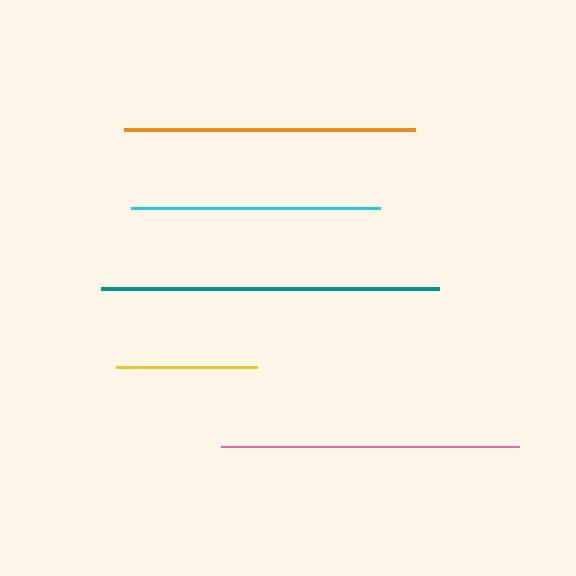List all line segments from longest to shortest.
From longest to shortest: teal, pink, orange, cyan, yellow.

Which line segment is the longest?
The teal line is the longest at approximately 338 pixels.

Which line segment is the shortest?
The yellow line is the shortest at approximately 141 pixels.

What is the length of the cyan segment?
The cyan segment is approximately 249 pixels long.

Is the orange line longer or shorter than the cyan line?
The orange line is longer than the cyan line.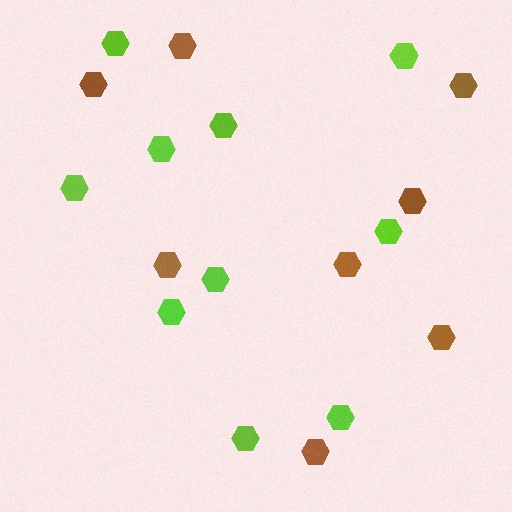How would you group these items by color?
There are 2 groups: one group of lime hexagons (10) and one group of brown hexagons (8).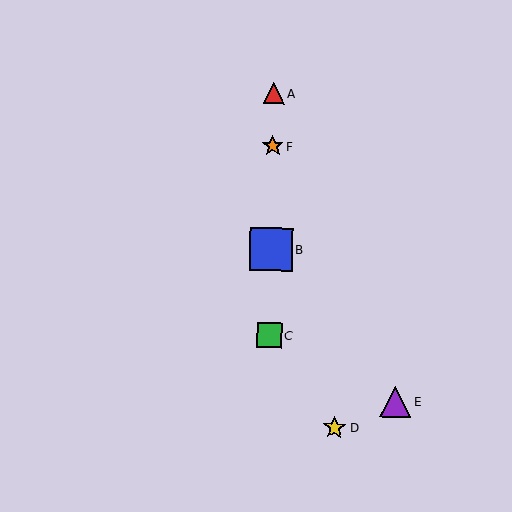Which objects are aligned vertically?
Objects A, B, C, F are aligned vertically.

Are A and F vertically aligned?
Yes, both are at x≈274.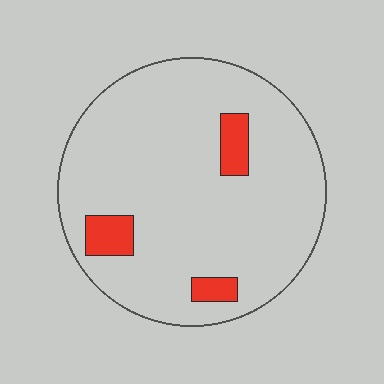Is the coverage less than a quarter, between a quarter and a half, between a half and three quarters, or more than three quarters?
Less than a quarter.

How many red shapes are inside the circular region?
3.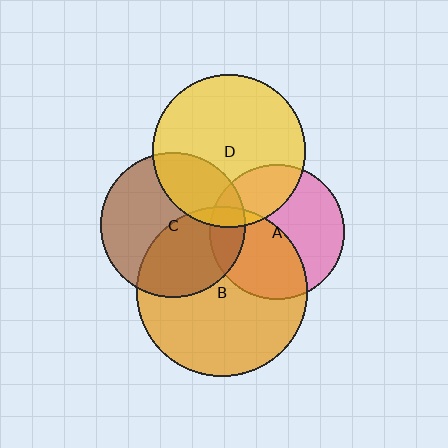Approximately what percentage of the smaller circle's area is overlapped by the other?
Approximately 45%.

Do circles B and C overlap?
Yes.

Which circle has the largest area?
Circle B (orange).